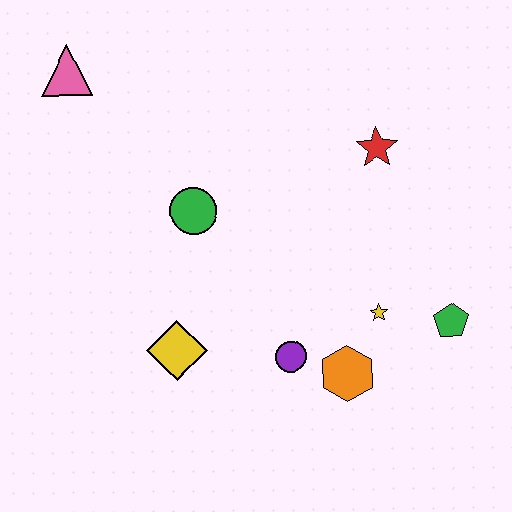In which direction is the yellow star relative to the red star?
The yellow star is below the red star.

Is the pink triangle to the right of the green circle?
No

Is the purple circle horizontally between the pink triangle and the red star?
Yes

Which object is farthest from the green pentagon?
The pink triangle is farthest from the green pentagon.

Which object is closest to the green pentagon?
The yellow star is closest to the green pentagon.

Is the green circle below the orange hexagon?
No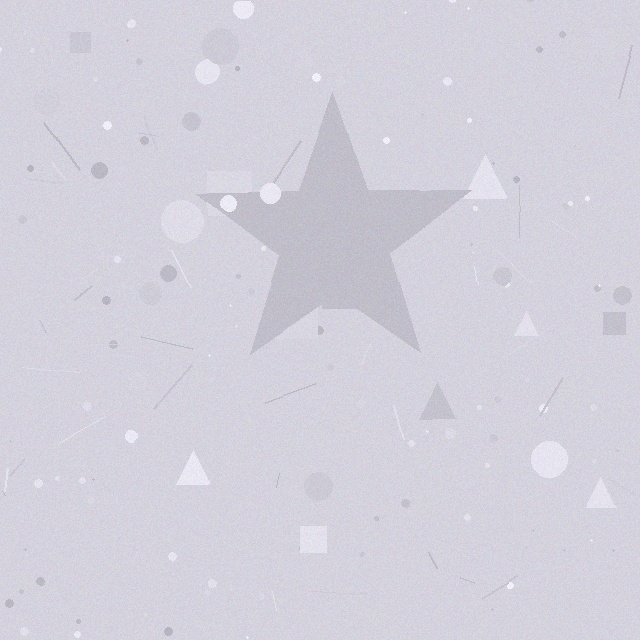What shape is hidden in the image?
A star is hidden in the image.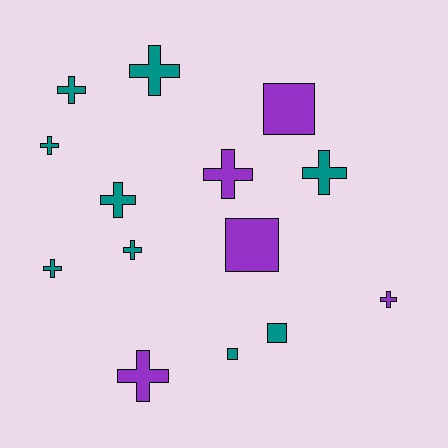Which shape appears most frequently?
Cross, with 10 objects.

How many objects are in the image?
There are 14 objects.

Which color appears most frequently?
Teal, with 9 objects.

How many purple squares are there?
There are 2 purple squares.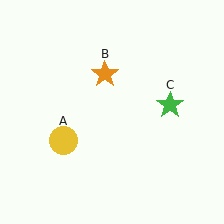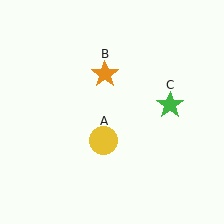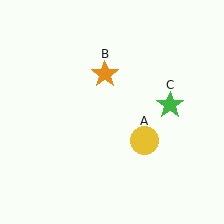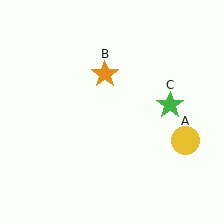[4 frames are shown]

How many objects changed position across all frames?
1 object changed position: yellow circle (object A).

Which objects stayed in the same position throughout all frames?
Orange star (object B) and green star (object C) remained stationary.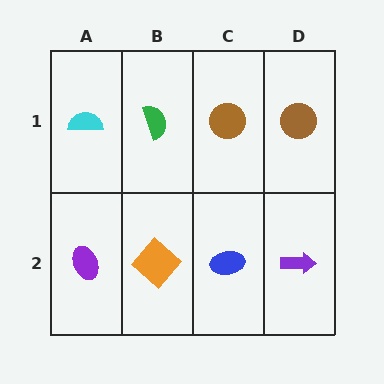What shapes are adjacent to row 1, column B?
An orange diamond (row 2, column B), a cyan semicircle (row 1, column A), a brown circle (row 1, column C).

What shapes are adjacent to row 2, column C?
A brown circle (row 1, column C), an orange diamond (row 2, column B), a purple arrow (row 2, column D).